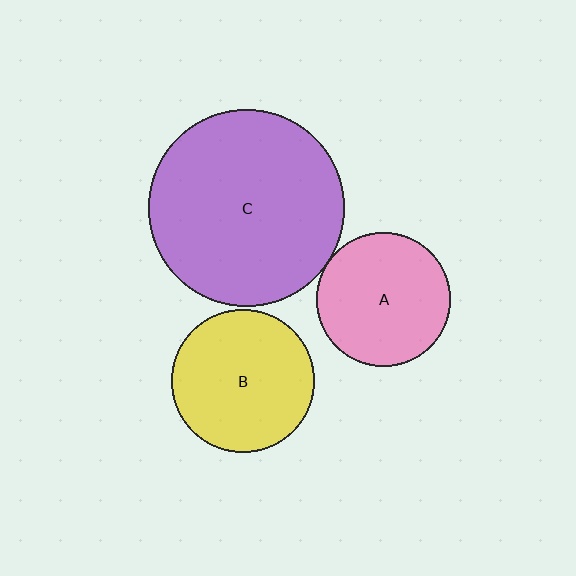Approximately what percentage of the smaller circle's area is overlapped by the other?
Approximately 5%.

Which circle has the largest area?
Circle C (purple).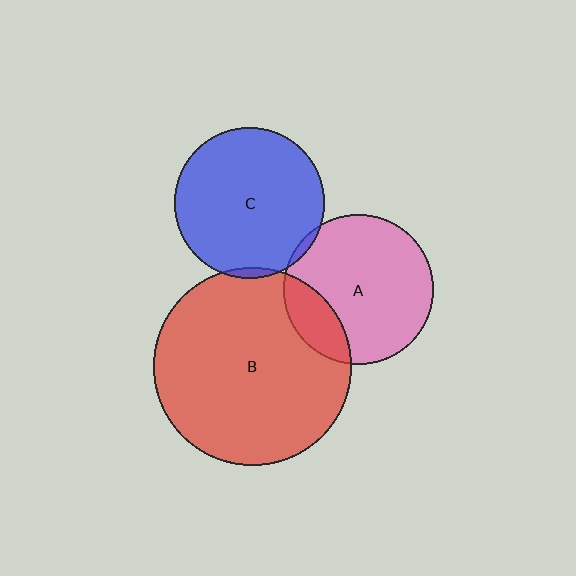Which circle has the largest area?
Circle B (red).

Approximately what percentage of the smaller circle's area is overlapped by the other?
Approximately 5%.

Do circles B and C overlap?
Yes.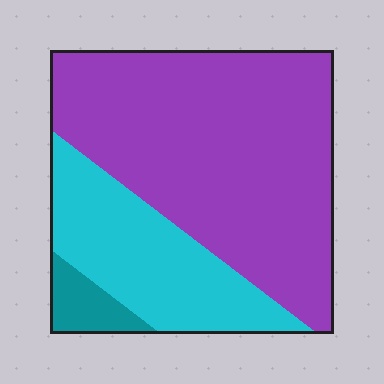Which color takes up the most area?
Purple, at roughly 65%.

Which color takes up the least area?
Teal, at roughly 5%.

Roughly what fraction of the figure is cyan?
Cyan takes up about one quarter (1/4) of the figure.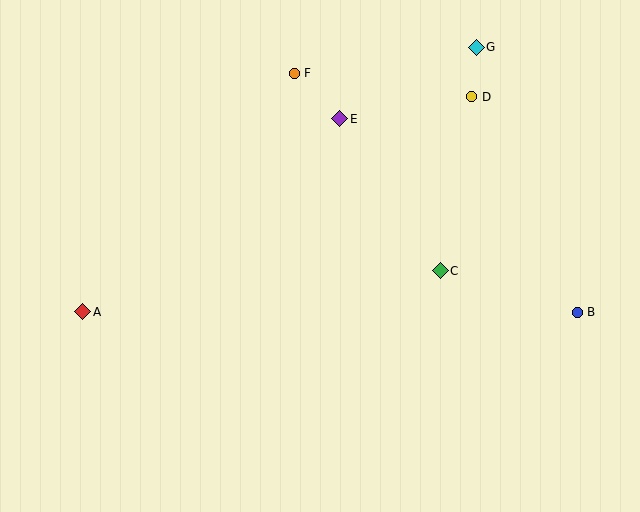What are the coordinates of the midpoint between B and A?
The midpoint between B and A is at (330, 312).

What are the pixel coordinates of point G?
Point G is at (476, 47).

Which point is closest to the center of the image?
Point C at (440, 271) is closest to the center.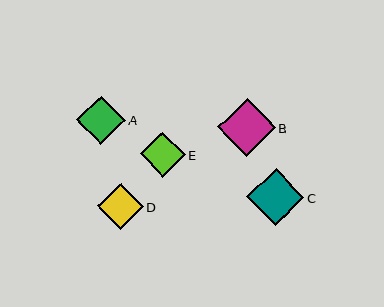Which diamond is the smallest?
Diamond E is the smallest with a size of approximately 45 pixels.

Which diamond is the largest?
Diamond B is the largest with a size of approximately 58 pixels.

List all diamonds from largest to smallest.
From largest to smallest: B, C, A, D, E.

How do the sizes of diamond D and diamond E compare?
Diamond D and diamond E are approximately the same size.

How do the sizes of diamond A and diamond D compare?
Diamond A and diamond D are approximately the same size.